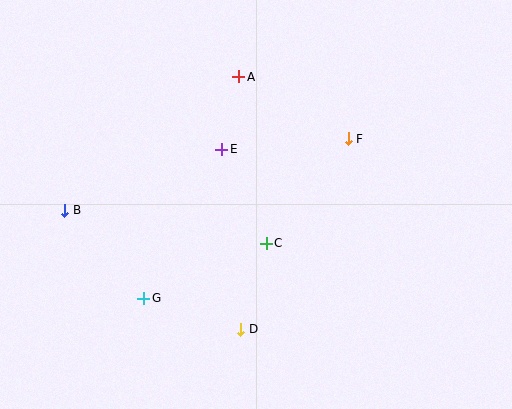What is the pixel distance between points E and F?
The distance between E and F is 127 pixels.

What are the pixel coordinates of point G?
Point G is at (144, 298).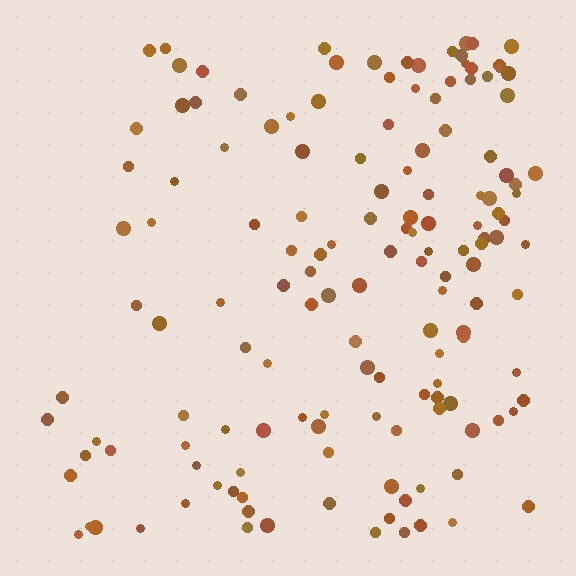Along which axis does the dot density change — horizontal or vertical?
Horizontal.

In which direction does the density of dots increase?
From left to right, with the right side densest.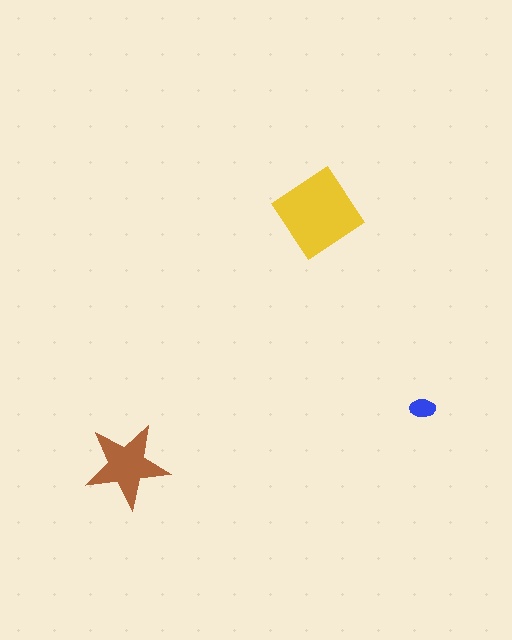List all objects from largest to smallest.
The yellow diamond, the brown star, the blue ellipse.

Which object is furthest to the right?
The blue ellipse is rightmost.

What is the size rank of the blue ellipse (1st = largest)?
3rd.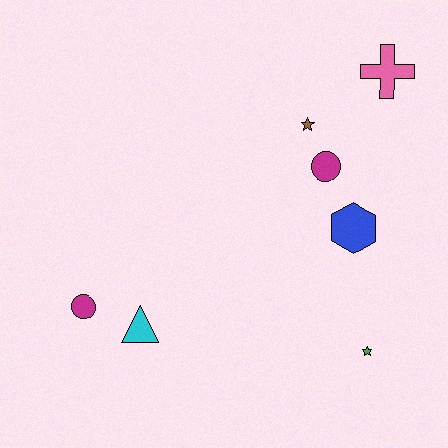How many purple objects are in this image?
There are no purple objects.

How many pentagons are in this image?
There are no pentagons.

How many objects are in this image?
There are 7 objects.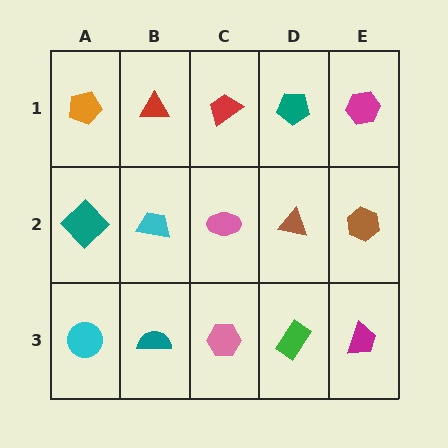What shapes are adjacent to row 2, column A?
An orange pentagon (row 1, column A), a cyan circle (row 3, column A), a cyan trapezoid (row 2, column B).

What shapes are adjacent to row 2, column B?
A red triangle (row 1, column B), a teal semicircle (row 3, column B), a teal diamond (row 2, column A), a pink ellipse (row 2, column C).